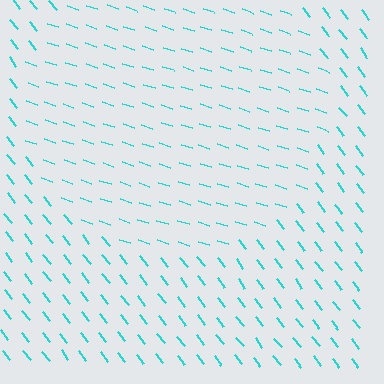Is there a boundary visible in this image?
Yes, there is a texture boundary formed by a change in line orientation.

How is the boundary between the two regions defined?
The boundary is defined purely by a change in line orientation (approximately 34 degrees difference). All lines are the same color and thickness.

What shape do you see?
I see a circle.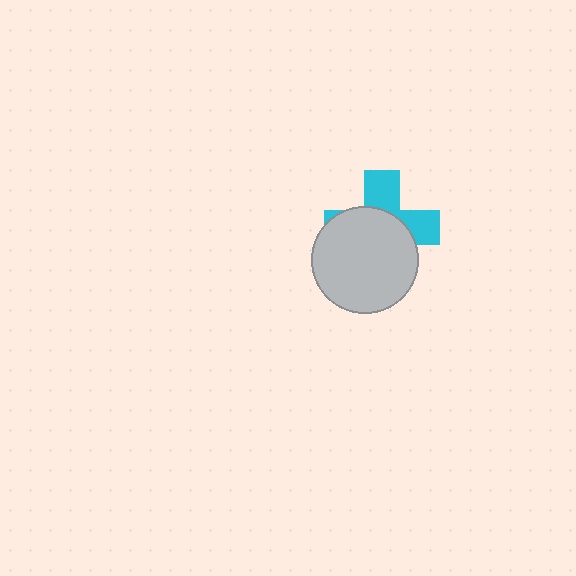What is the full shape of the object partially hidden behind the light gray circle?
The partially hidden object is a cyan cross.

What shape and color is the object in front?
The object in front is a light gray circle.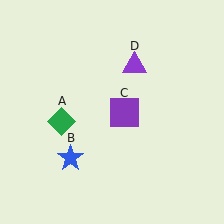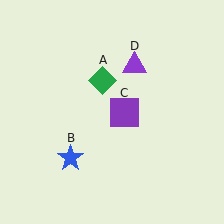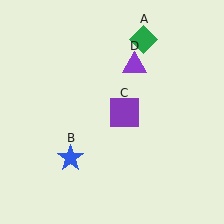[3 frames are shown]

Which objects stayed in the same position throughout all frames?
Blue star (object B) and purple square (object C) and purple triangle (object D) remained stationary.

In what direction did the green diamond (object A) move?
The green diamond (object A) moved up and to the right.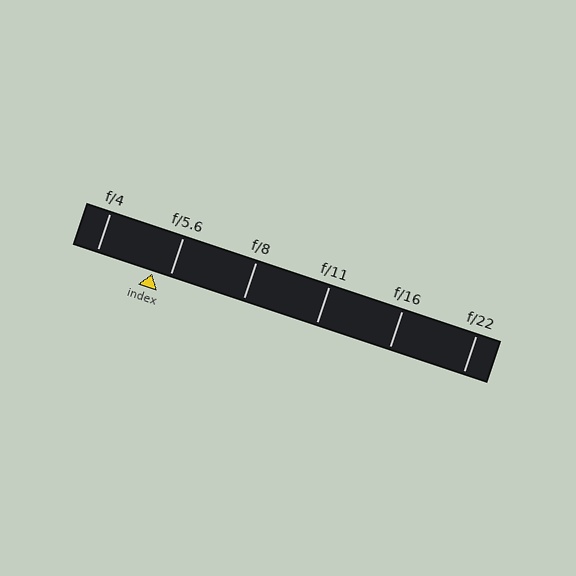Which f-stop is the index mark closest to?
The index mark is closest to f/5.6.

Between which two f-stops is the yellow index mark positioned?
The index mark is between f/4 and f/5.6.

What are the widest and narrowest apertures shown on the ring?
The widest aperture shown is f/4 and the narrowest is f/22.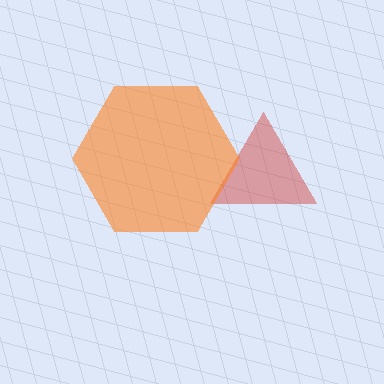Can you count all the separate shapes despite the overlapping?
Yes, there are 2 separate shapes.